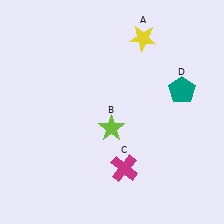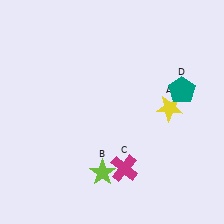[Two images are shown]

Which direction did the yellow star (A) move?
The yellow star (A) moved down.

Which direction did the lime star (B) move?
The lime star (B) moved down.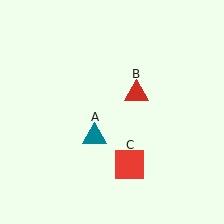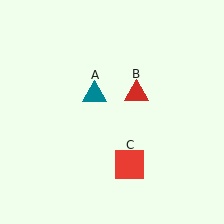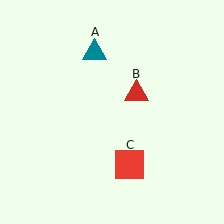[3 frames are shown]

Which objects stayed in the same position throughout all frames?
Red triangle (object B) and red square (object C) remained stationary.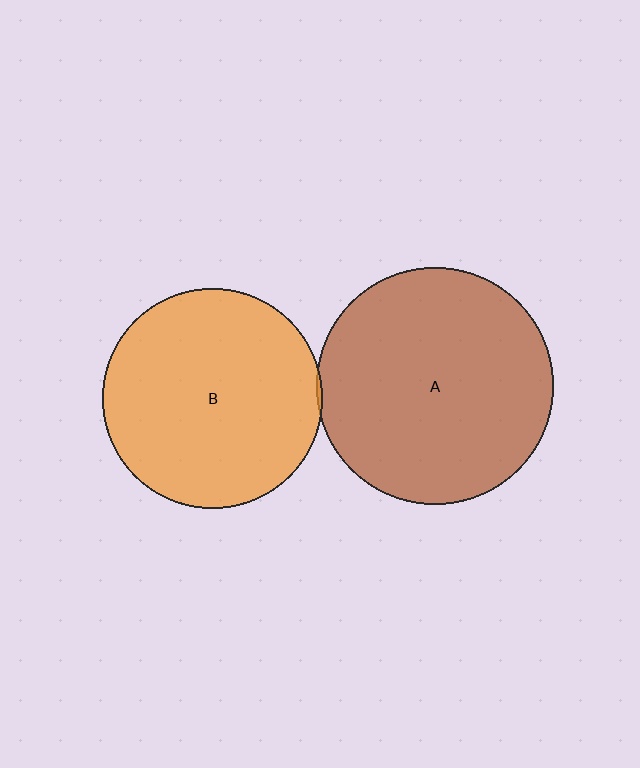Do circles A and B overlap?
Yes.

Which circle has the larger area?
Circle A (brown).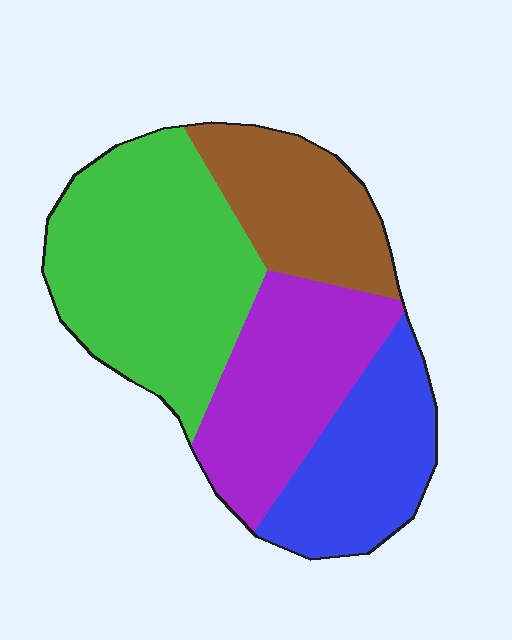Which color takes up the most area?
Green, at roughly 35%.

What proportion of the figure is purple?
Purple covers 24% of the figure.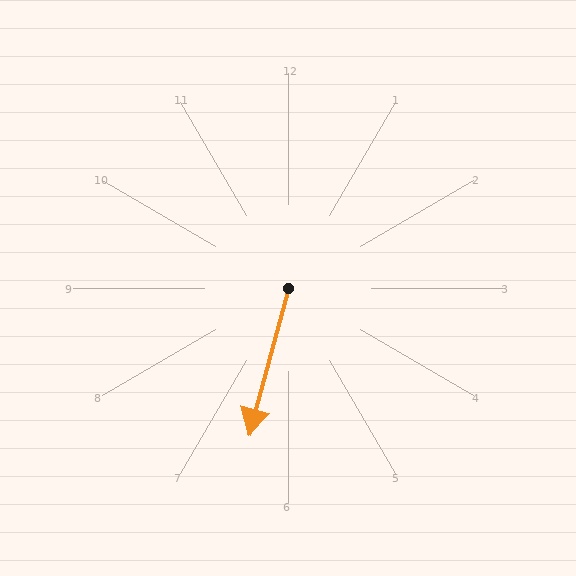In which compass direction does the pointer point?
South.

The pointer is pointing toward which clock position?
Roughly 7 o'clock.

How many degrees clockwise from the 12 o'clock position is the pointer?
Approximately 195 degrees.